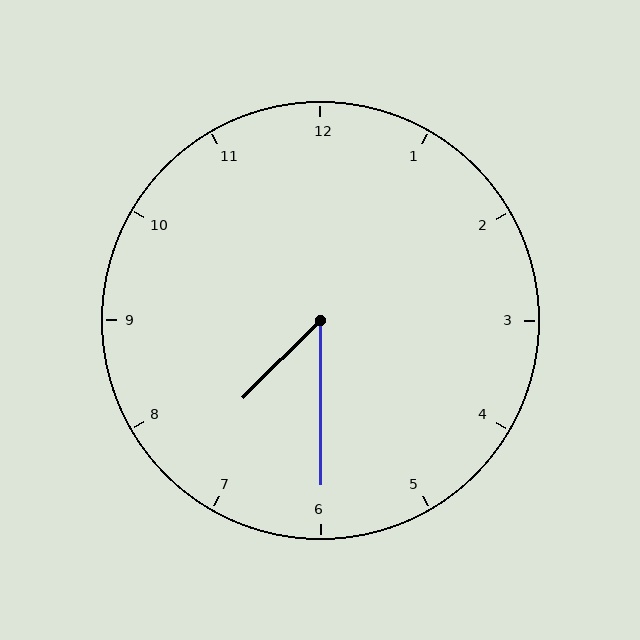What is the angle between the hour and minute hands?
Approximately 45 degrees.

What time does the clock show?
7:30.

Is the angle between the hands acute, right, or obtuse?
It is acute.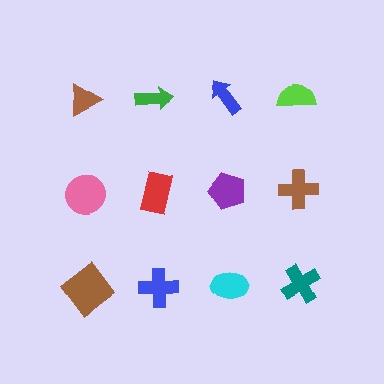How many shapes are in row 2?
4 shapes.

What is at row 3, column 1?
A brown diamond.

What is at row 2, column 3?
A purple pentagon.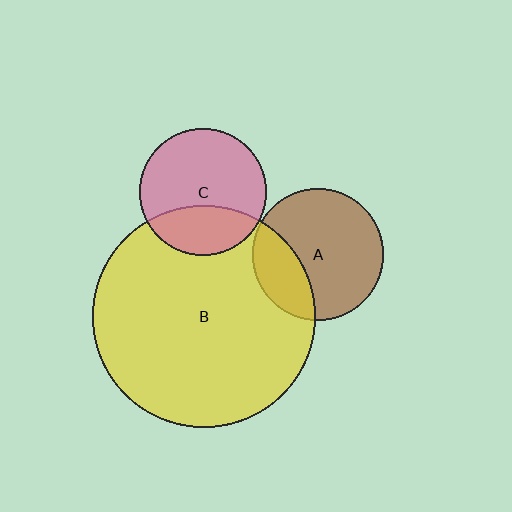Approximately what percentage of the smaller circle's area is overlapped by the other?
Approximately 30%.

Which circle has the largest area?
Circle B (yellow).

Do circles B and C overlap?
Yes.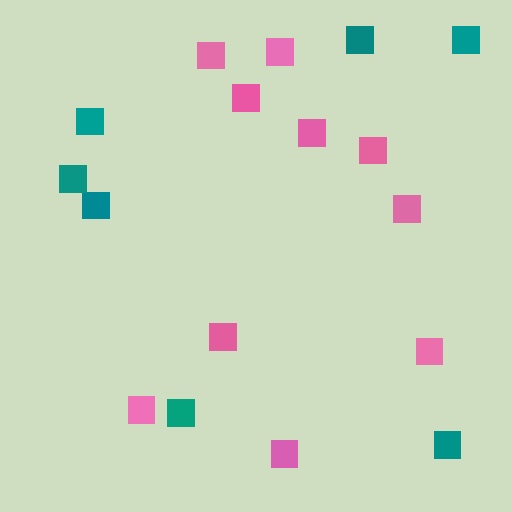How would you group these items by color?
There are 2 groups: one group of teal squares (7) and one group of pink squares (10).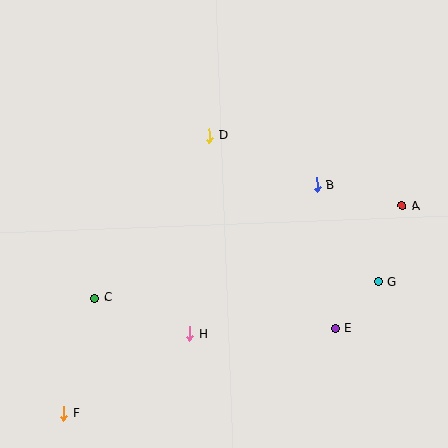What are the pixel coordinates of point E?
Point E is at (335, 329).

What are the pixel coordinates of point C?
Point C is at (95, 298).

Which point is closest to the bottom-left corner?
Point F is closest to the bottom-left corner.